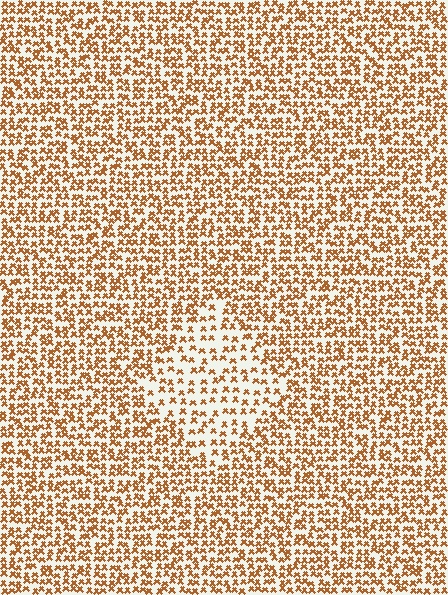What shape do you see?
I see a diamond.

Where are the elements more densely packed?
The elements are more densely packed outside the diamond boundary.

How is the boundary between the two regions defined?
The boundary is defined by a change in element density (approximately 1.8x ratio). All elements are the same color, size, and shape.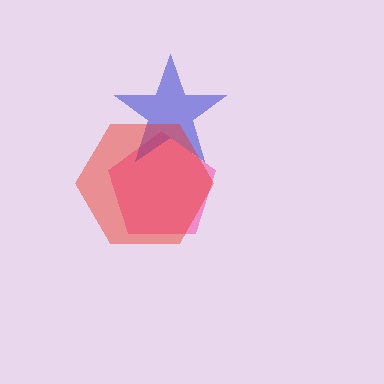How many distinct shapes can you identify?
There are 3 distinct shapes: a pink pentagon, a blue star, a red hexagon.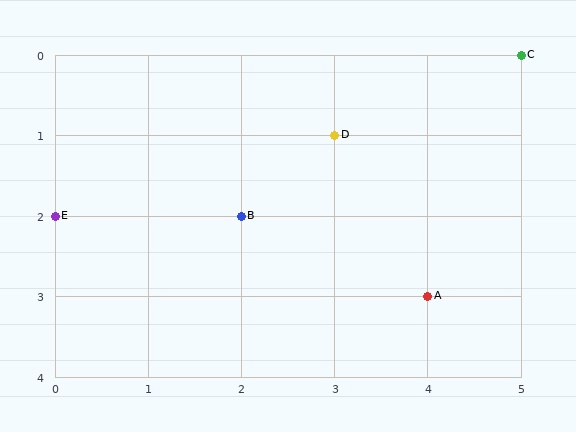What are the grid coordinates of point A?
Point A is at grid coordinates (4, 3).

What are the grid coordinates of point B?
Point B is at grid coordinates (2, 2).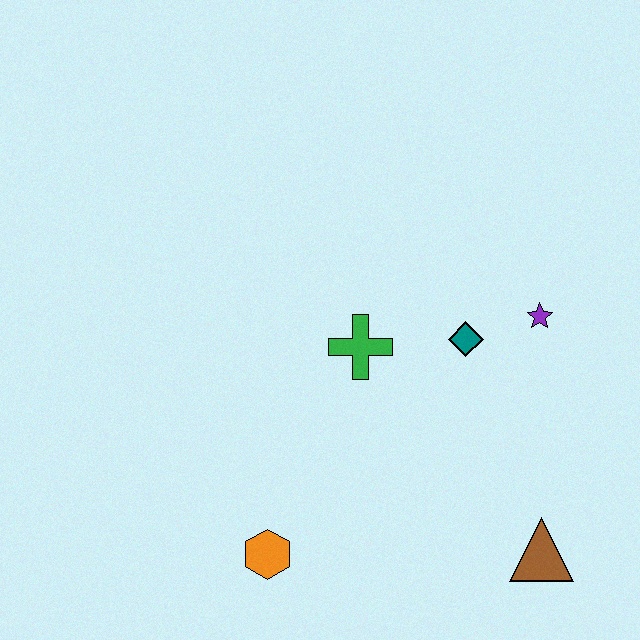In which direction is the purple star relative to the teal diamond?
The purple star is to the right of the teal diamond.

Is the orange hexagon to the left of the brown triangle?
Yes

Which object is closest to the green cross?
The teal diamond is closest to the green cross.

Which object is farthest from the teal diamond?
The orange hexagon is farthest from the teal diamond.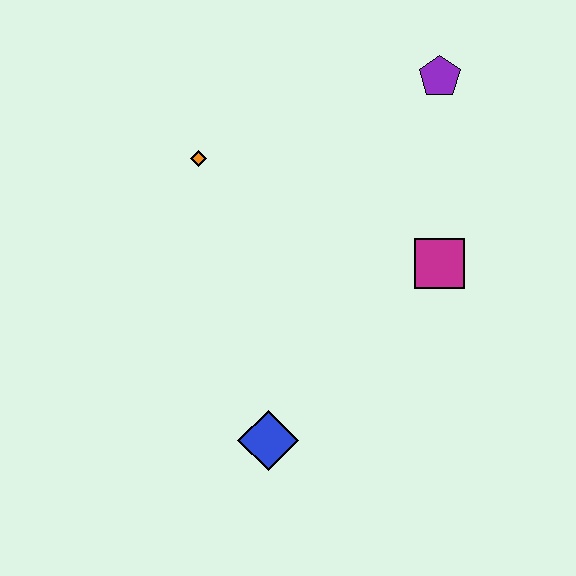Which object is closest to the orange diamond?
The purple pentagon is closest to the orange diamond.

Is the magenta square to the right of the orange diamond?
Yes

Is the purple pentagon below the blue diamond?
No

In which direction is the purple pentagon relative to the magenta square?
The purple pentagon is above the magenta square.